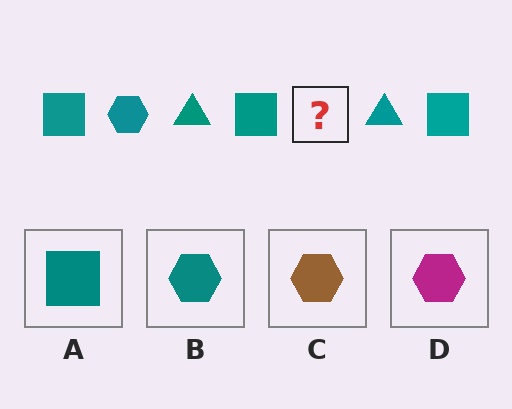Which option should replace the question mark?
Option B.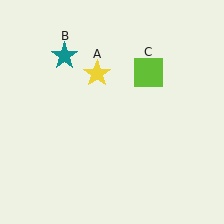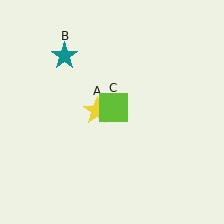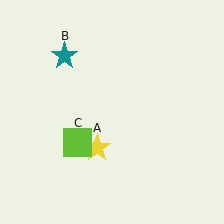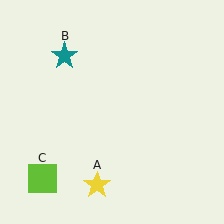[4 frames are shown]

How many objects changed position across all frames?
2 objects changed position: yellow star (object A), lime square (object C).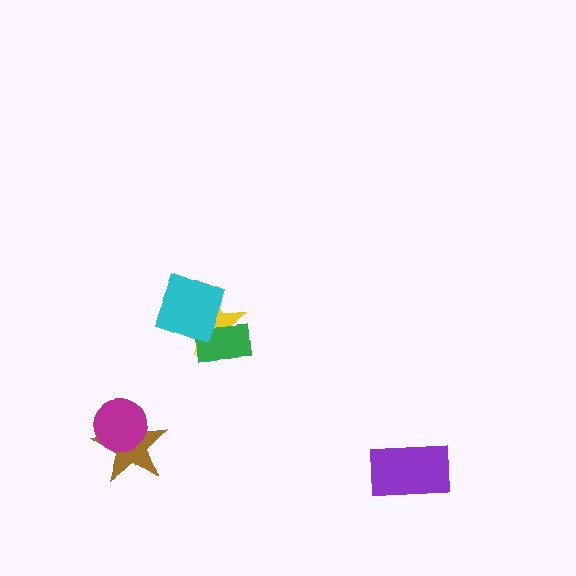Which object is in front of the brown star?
The magenta circle is in front of the brown star.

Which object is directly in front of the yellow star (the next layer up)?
The green rectangle is directly in front of the yellow star.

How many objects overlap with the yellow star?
2 objects overlap with the yellow star.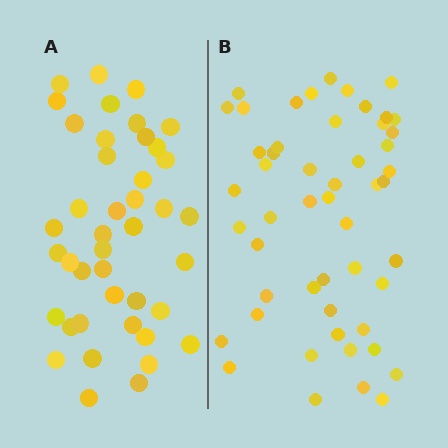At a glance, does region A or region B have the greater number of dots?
Region B (the right region) has more dots.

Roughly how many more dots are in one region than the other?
Region B has roughly 8 or so more dots than region A.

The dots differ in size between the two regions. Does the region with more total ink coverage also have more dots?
No. Region A has more total ink coverage because its dots are larger, but region B actually contains more individual dots. Total area can be misleading — the number of items is what matters here.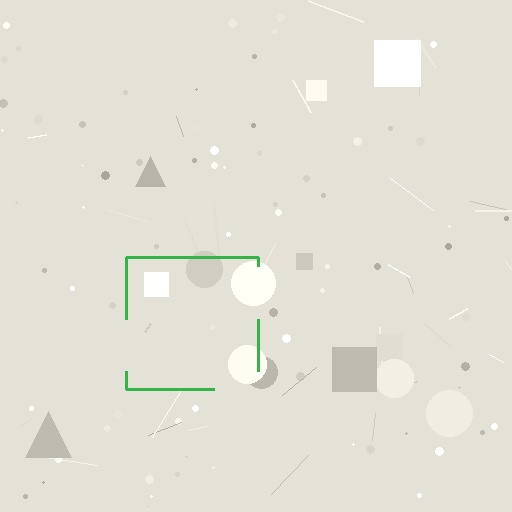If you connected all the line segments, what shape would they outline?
They would outline a square.